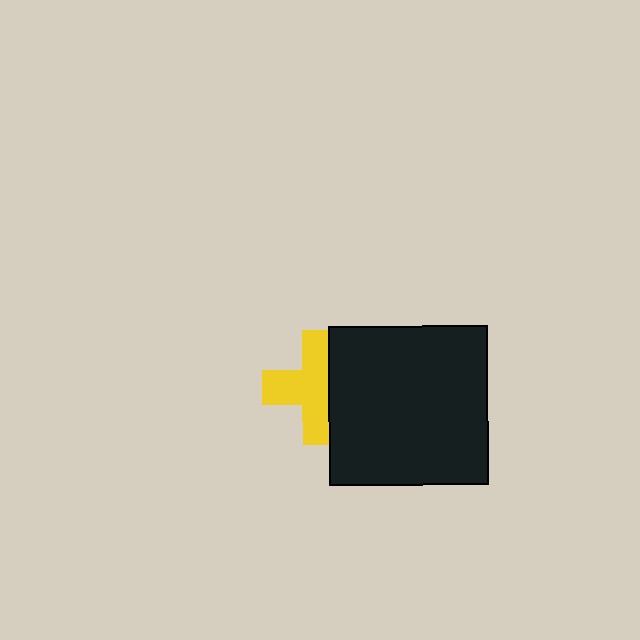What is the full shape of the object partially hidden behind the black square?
The partially hidden object is a yellow cross.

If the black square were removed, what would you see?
You would see the complete yellow cross.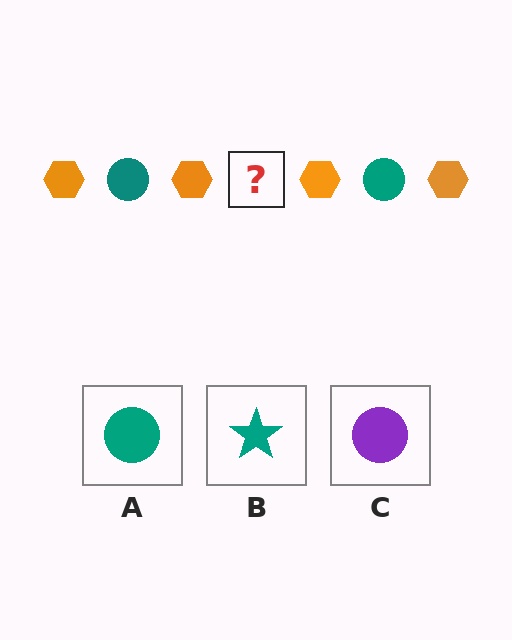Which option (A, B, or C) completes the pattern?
A.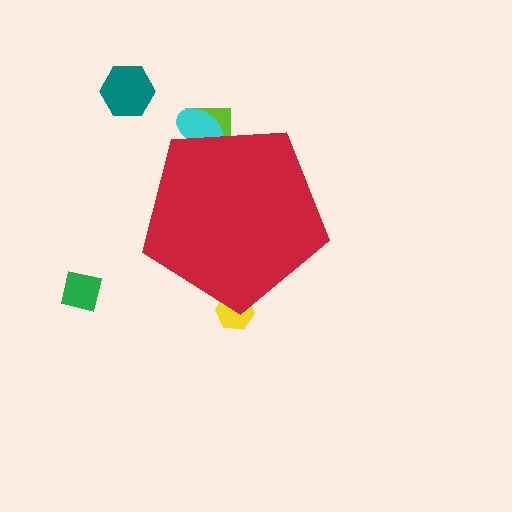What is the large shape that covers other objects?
A red pentagon.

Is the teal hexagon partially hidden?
No, the teal hexagon is fully visible.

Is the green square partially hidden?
No, the green square is fully visible.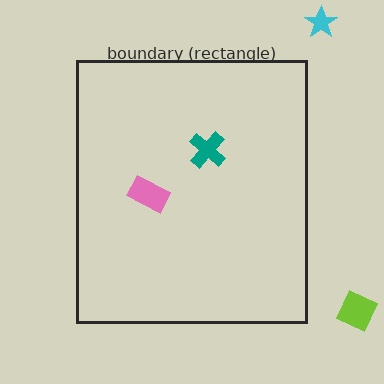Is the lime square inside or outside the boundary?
Outside.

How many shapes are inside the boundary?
2 inside, 2 outside.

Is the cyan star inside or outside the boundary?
Outside.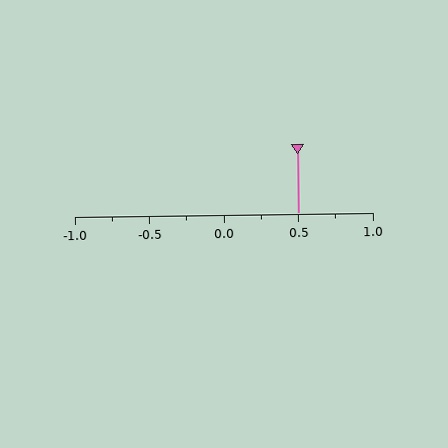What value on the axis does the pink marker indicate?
The marker indicates approximately 0.5.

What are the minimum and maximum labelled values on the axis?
The axis runs from -1.0 to 1.0.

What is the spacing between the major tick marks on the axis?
The major ticks are spaced 0.5 apart.